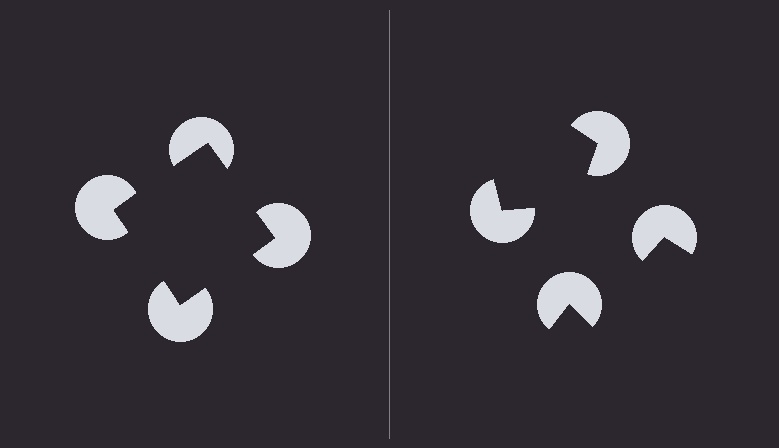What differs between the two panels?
The pac-man discs are positioned identically on both sides; only the wedge orientations differ. On the left they align to a square; on the right they are misaligned.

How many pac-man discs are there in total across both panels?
8 — 4 on each side.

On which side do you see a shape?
An illusory square appears on the left side. On the right side the wedge cuts are rotated, so no coherent shape forms.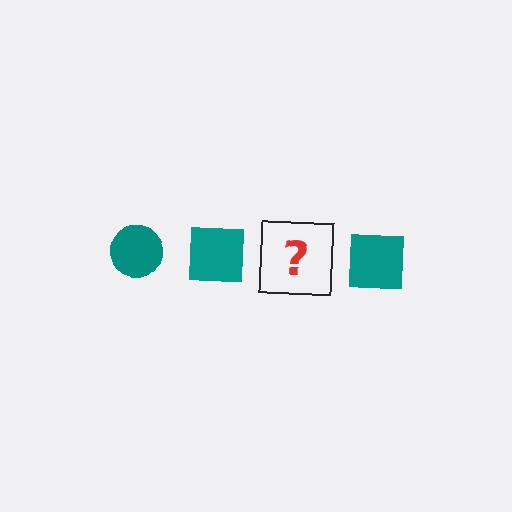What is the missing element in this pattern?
The missing element is a teal circle.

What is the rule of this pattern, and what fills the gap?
The rule is that the pattern cycles through circle, square shapes in teal. The gap should be filled with a teal circle.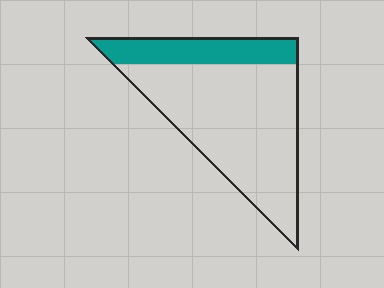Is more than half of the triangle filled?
No.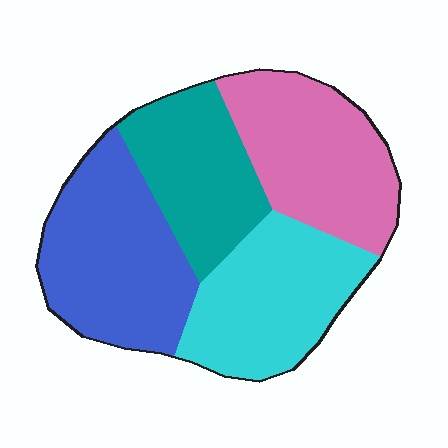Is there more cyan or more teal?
Cyan.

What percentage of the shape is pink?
Pink takes up about one quarter (1/4) of the shape.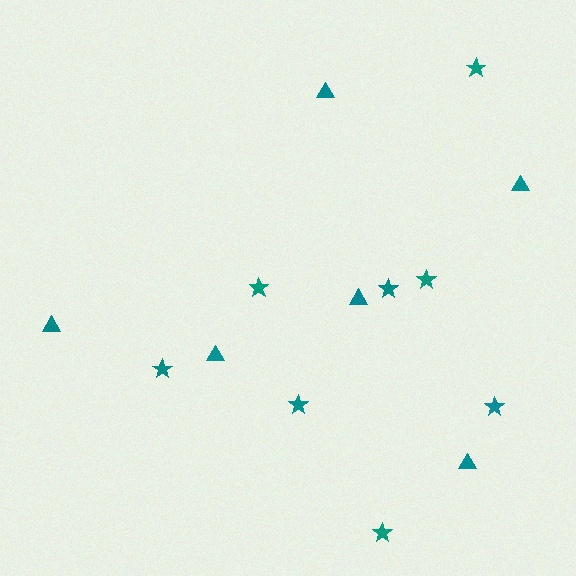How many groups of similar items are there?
There are 2 groups: one group of stars (8) and one group of triangles (6).